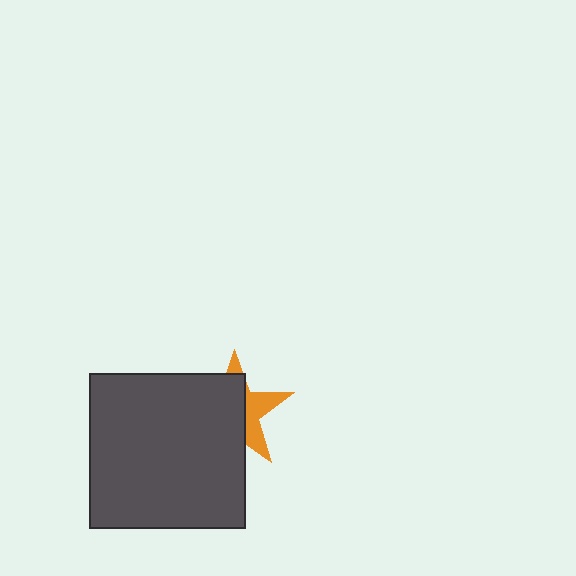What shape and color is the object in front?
The object in front is a dark gray square.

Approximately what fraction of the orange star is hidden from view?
Roughly 62% of the orange star is hidden behind the dark gray square.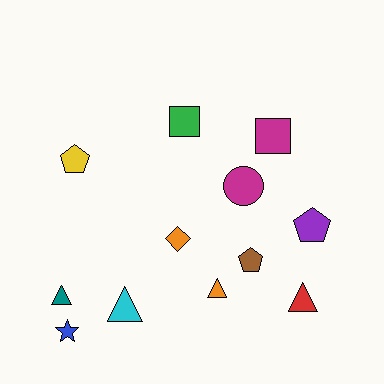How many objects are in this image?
There are 12 objects.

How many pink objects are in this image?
There are no pink objects.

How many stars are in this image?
There is 1 star.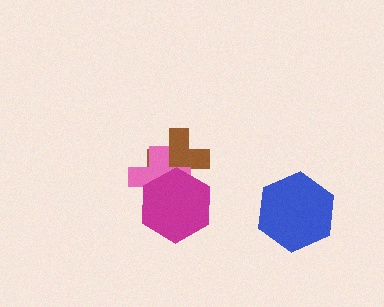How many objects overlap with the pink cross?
2 objects overlap with the pink cross.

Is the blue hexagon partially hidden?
No, no other shape covers it.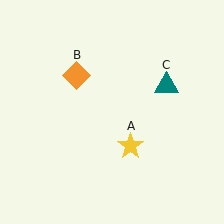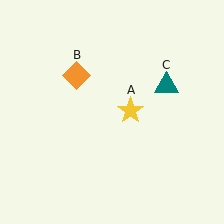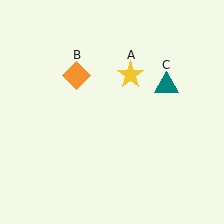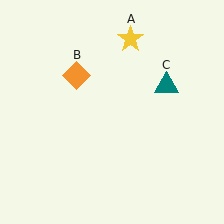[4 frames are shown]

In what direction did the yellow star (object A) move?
The yellow star (object A) moved up.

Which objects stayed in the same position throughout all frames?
Orange diamond (object B) and teal triangle (object C) remained stationary.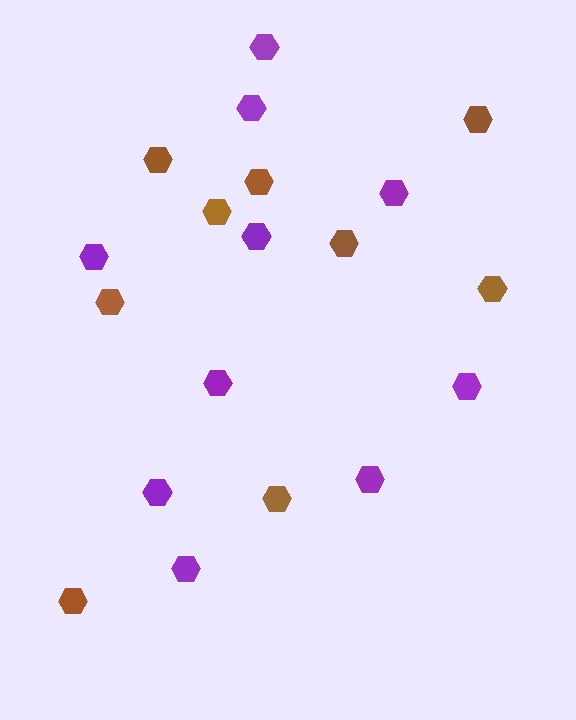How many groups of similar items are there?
There are 2 groups: one group of brown hexagons (9) and one group of purple hexagons (10).